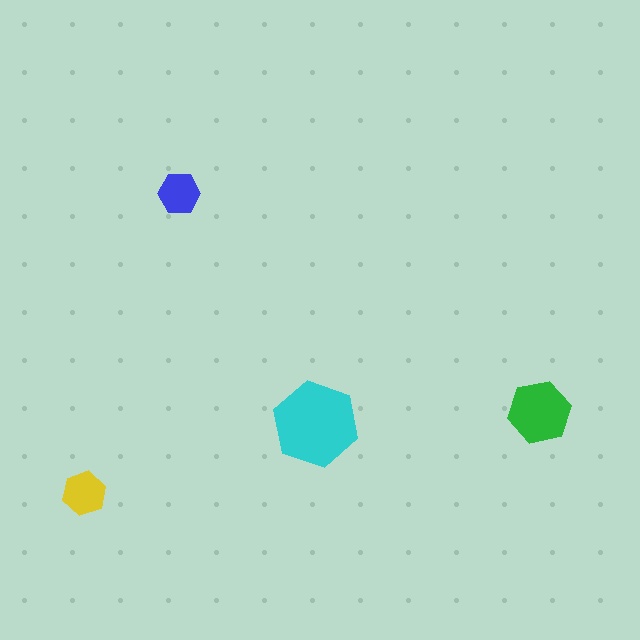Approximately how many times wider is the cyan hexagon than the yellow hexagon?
About 2 times wider.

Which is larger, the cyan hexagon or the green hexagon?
The cyan one.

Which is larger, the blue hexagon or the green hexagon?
The green one.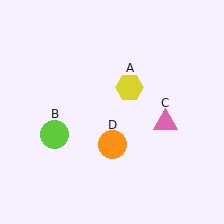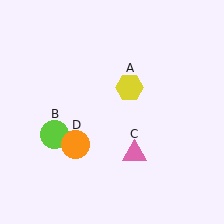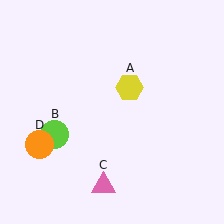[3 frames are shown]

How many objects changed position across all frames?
2 objects changed position: pink triangle (object C), orange circle (object D).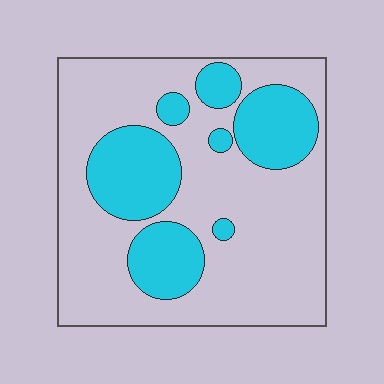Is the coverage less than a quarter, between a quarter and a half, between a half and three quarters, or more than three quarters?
Between a quarter and a half.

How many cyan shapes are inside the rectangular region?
7.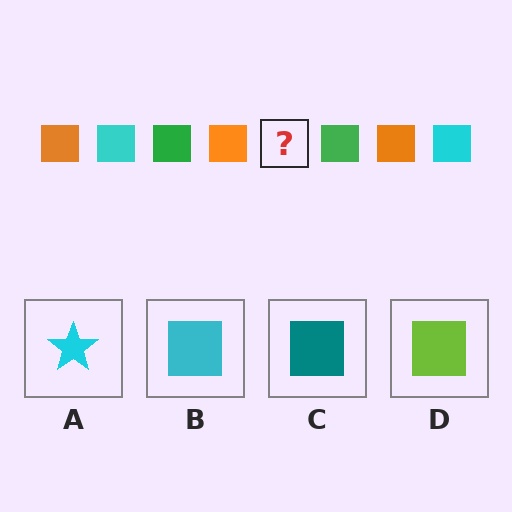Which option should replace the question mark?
Option B.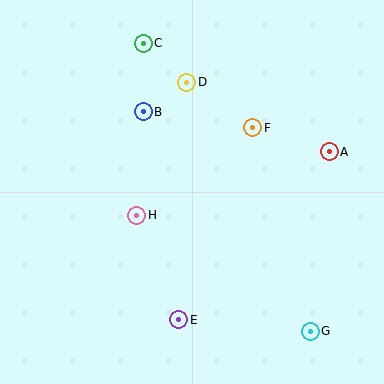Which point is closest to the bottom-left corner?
Point E is closest to the bottom-left corner.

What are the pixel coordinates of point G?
Point G is at (310, 331).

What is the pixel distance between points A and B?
The distance between A and B is 190 pixels.